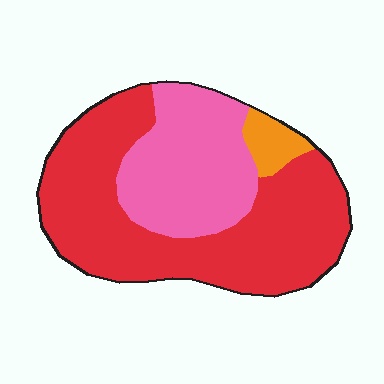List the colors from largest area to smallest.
From largest to smallest: red, pink, orange.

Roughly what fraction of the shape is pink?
Pink covers around 30% of the shape.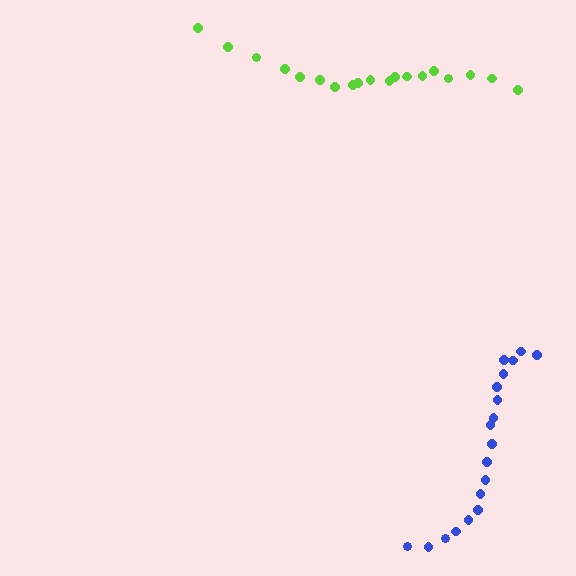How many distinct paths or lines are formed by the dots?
There are 2 distinct paths.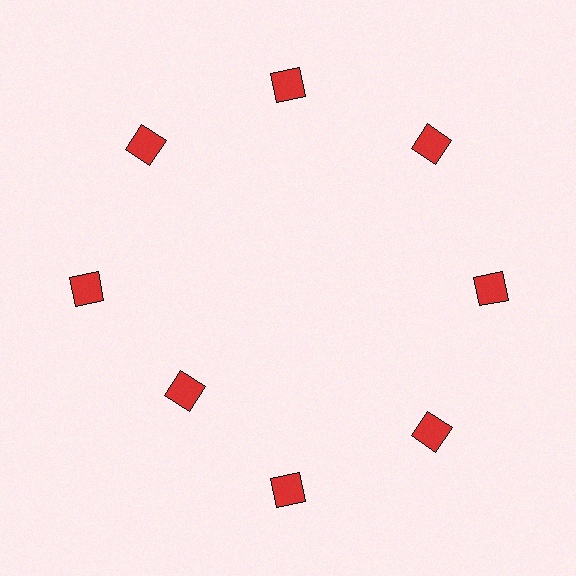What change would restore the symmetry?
The symmetry would be restored by moving it outward, back onto the ring so that all 8 squares sit at equal angles and equal distance from the center.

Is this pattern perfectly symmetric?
No. The 8 red squares are arranged in a ring, but one element near the 8 o'clock position is pulled inward toward the center, breaking the 8-fold rotational symmetry.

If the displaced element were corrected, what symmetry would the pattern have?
It would have 8-fold rotational symmetry — the pattern would map onto itself every 45 degrees.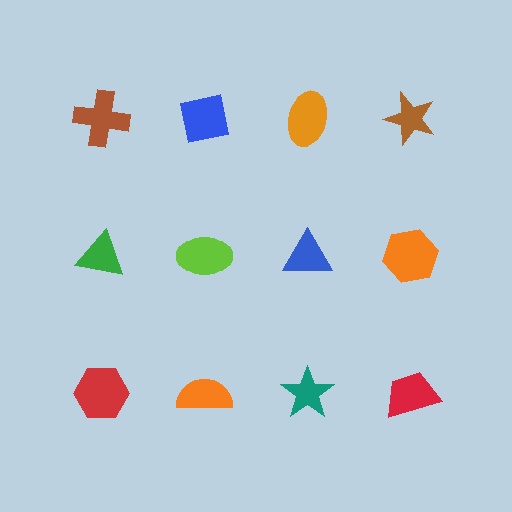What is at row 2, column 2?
A lime ellipse.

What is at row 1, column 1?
A brown cross.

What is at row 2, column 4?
An orange hexagon.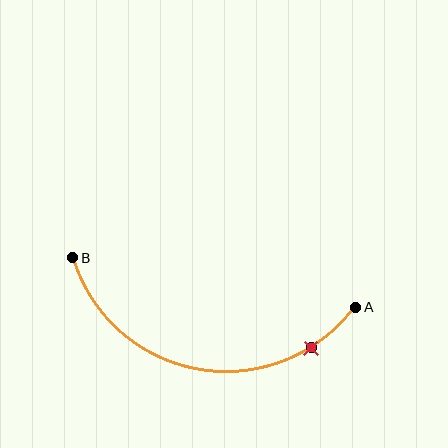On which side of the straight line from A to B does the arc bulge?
The arc bulges below the straight line connecting A and B.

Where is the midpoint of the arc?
The arc midpoint is the point on the curve farthest from the straight line joining A and B. It sits below that line.